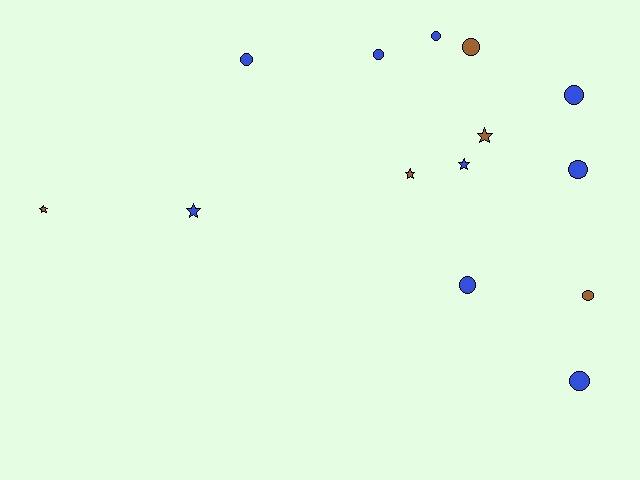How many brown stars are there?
There are 3 brown stars.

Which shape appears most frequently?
Circle, with 9 objects.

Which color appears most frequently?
Blue, with 9 objects.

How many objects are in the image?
There are 14 objects.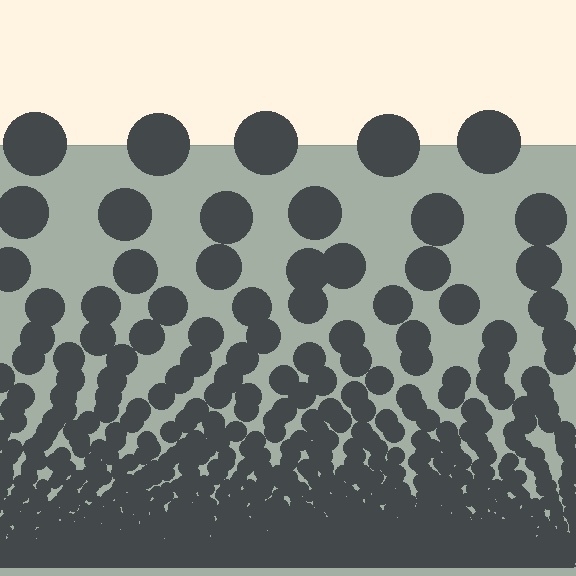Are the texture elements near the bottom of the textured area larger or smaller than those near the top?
Smaller. The gradient is inverted — elements near the bottom are smaller and denser.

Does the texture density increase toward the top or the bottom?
Density increases toward the bottom.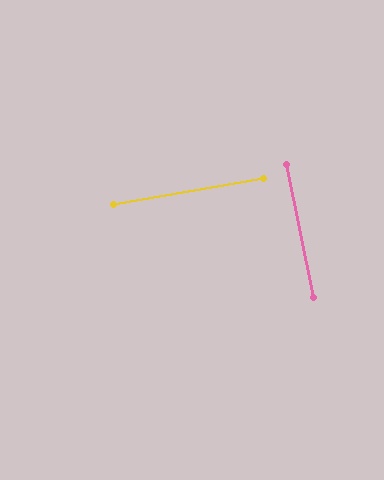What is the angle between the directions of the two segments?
Approximately 89 degrees.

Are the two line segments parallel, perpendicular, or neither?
Perpendicular — they meet at approximately 89°.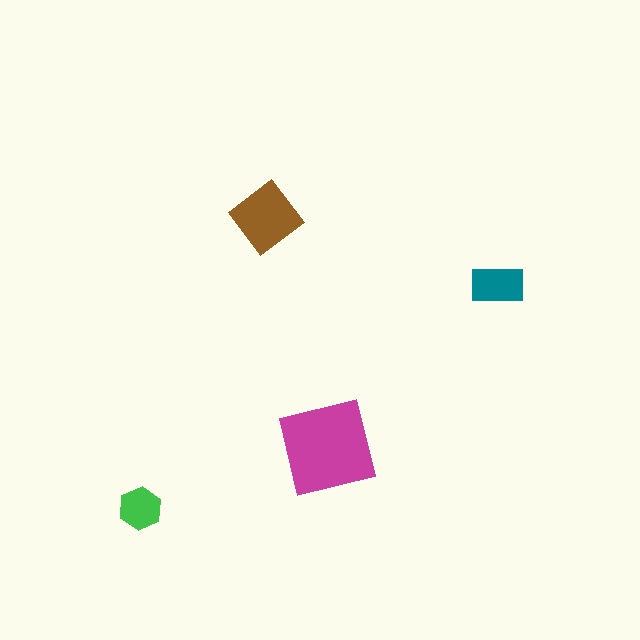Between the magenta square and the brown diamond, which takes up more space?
The magenta square.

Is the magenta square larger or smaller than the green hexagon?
Larger.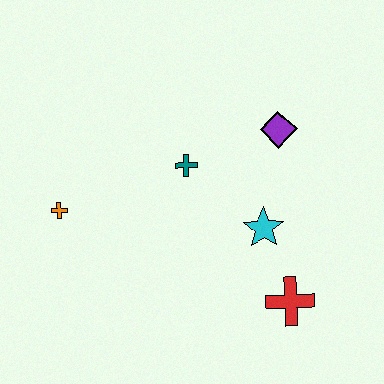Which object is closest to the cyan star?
The red cross is closest to the cyan star.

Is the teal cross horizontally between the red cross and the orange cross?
Yes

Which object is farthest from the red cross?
The orange cross is farthest from the red cross.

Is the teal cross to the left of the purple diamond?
Yes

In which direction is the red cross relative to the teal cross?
The red cross is below the teal cross.